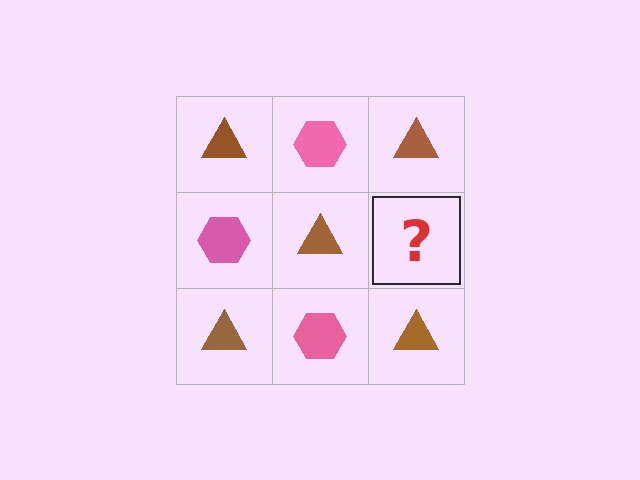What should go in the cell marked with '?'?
The missing cell should contain a pink hexagon.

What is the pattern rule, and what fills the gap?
The rule is that it alternates brown triangle and pink hexagon in a checkerboard pattern. The gap should be filled with a pink hexagon.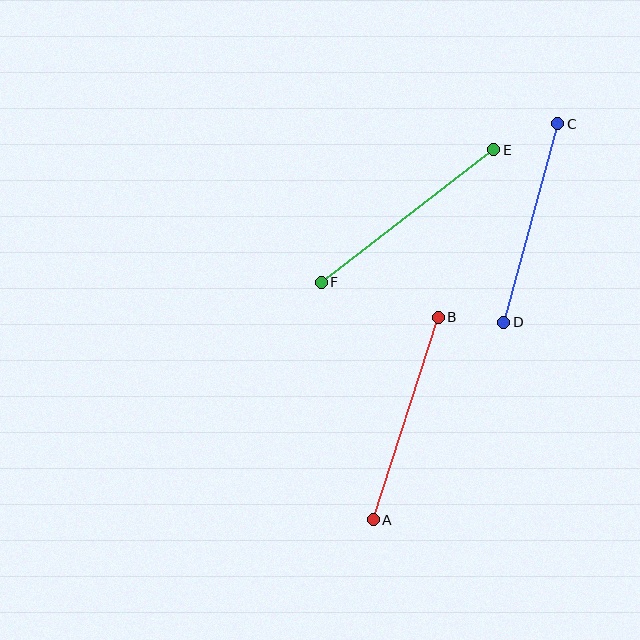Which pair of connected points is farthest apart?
Points E and F are farthest apart.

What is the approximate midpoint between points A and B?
The midpoint is at approximately (406, 419) pixels.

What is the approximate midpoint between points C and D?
The midpoint is at approximately (531, 223) pixels.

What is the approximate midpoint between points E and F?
The midpoint is at approximately (407, 216) pixels.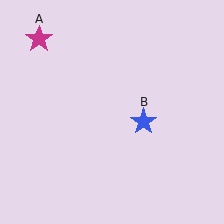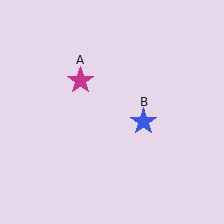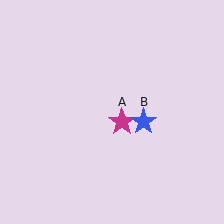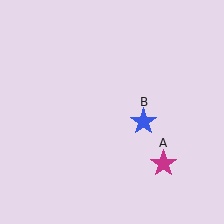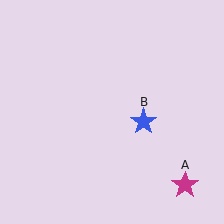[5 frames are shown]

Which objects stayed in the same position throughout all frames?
Blue star (object B) remained stationary.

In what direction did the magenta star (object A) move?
The magenta star (object A) moved down and to the right.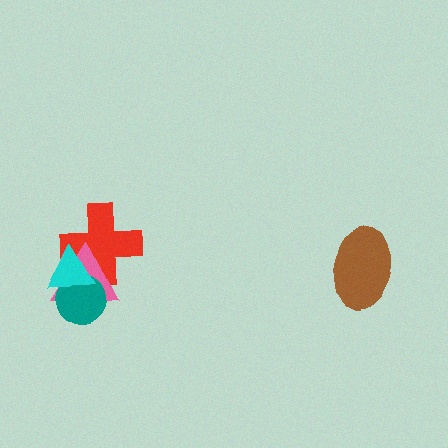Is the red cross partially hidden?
Yes, it is partially covered by another shape.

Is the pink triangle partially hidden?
Yes, it is partially covered by another shape.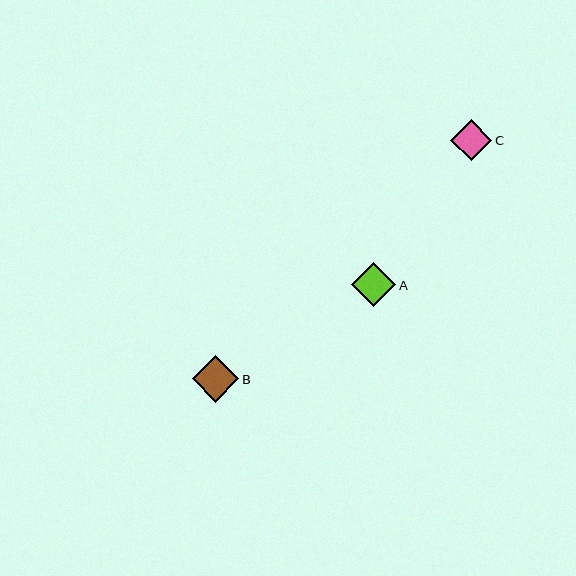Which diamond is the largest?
Diamond B is the largest with a size of approximately 46 pixels.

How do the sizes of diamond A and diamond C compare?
Diamond A and diamond C are approximately the same size.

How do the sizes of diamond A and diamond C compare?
Diamond A and diamond C are approximately the same size.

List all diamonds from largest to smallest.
From largest to smallest: B, A, C.